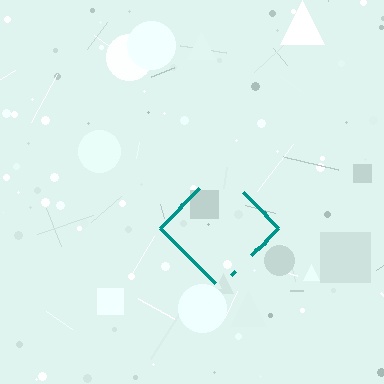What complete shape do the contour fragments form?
The contour fragments form a diamond.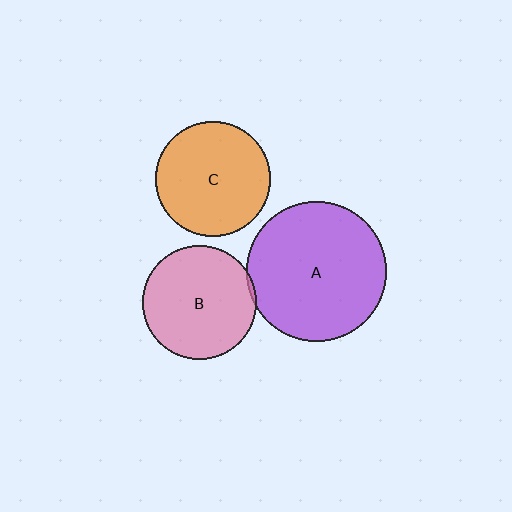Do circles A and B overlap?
Yes.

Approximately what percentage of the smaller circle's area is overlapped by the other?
Approximately 5%.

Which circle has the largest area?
Circle A (purple).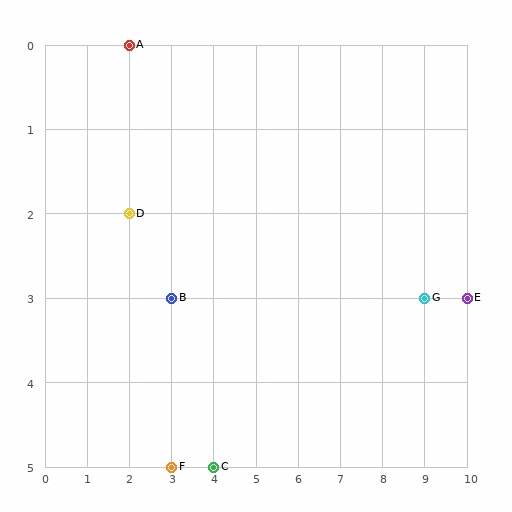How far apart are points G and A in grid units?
Points G and A are 7 columns and 3 rows apart (about 7.6 grid units diagonally).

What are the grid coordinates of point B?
Point B is at grid coordinates (3, 3).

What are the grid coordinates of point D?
Point D is at grid coordinates (2, 2).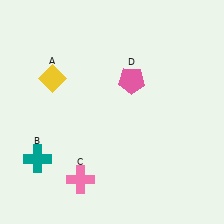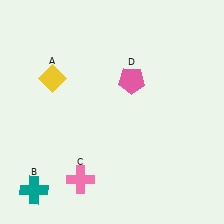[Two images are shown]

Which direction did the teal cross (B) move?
The teal cross (B) moved down.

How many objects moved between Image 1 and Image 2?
1 object moved between the two images.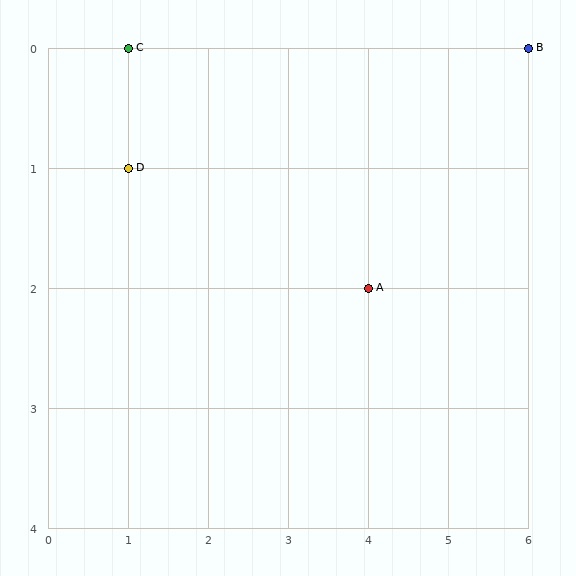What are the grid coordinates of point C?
Point C is at grid coordinates (1, 0).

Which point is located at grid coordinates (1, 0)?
Point C is at (1, 0).